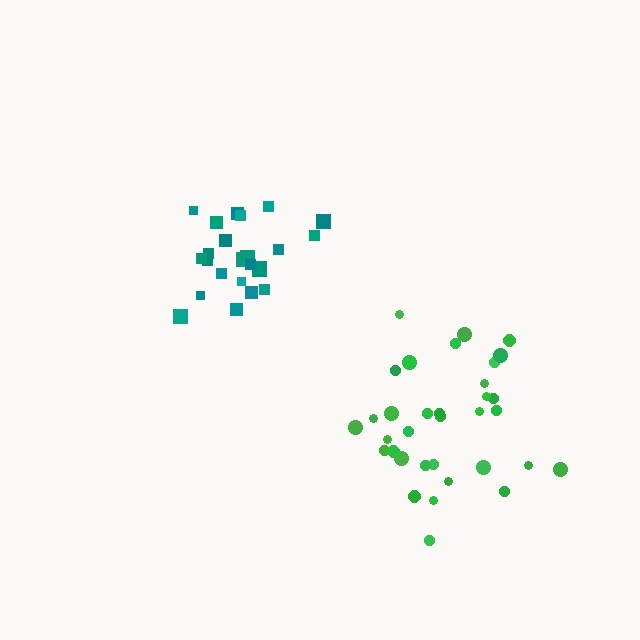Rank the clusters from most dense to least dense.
green, teal.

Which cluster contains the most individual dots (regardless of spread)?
Green (34).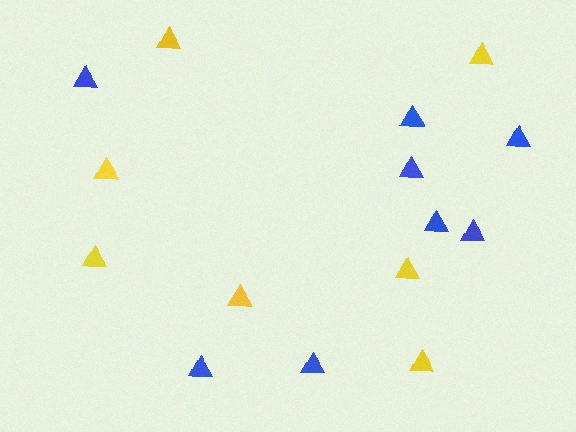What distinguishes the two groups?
There are 2 groups: one group of blue triangles (8) and one group of yellow triangles (7).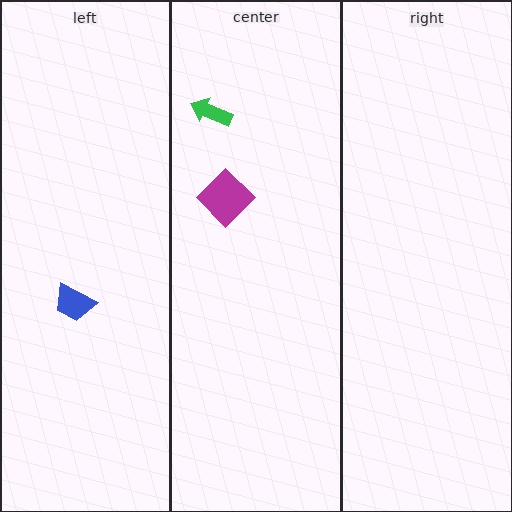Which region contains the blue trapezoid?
The left region.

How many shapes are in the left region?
1.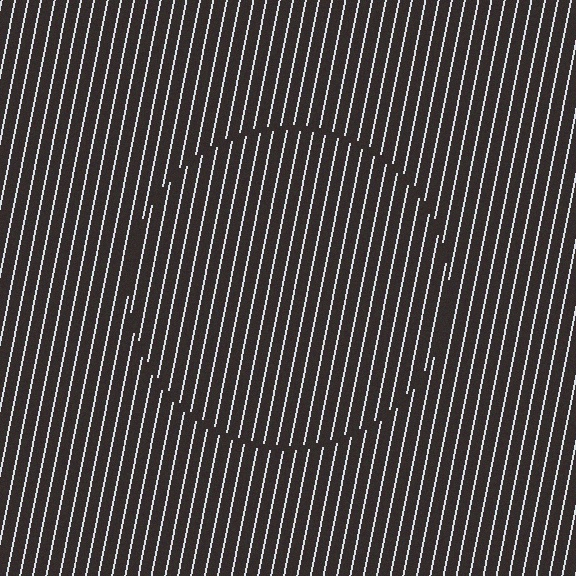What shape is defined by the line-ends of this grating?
An illusory circle. The interior of the shape contains the same grating, shifted by half a period — the contour is defined by the phase discontinuity where line-ends from the inner and outer gratings abut.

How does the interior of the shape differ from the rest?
The interior of the shape contains the same grating, shifted by half a period — the contour is defined by the phase discontinuity where line-ends from the inner and outer gratings abut.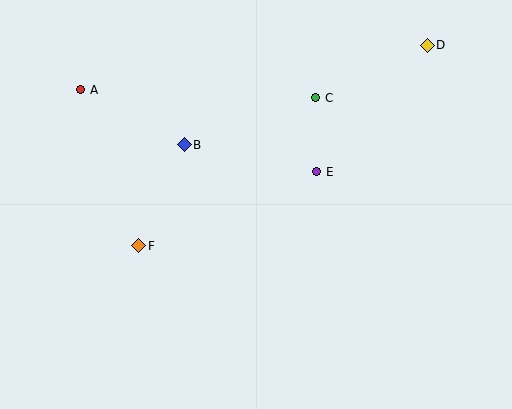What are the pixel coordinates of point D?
Point D is at (427, 45).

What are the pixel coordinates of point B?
Point B is at (184, 145).